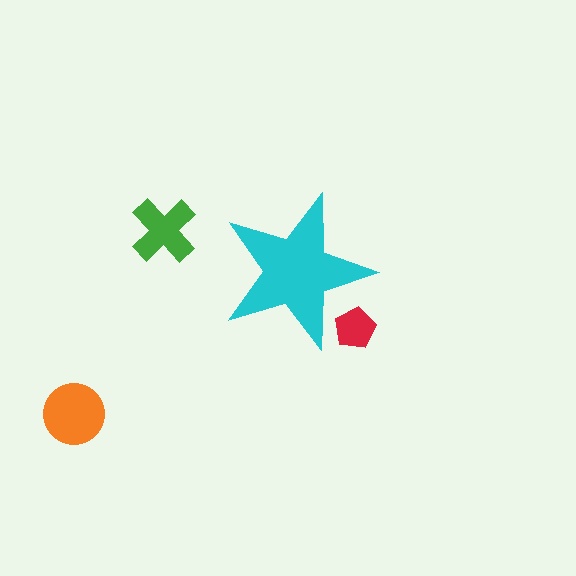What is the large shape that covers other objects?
A cyan star.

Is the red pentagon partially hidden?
Yes, the red pentagon is partially hidden behind the cyan star.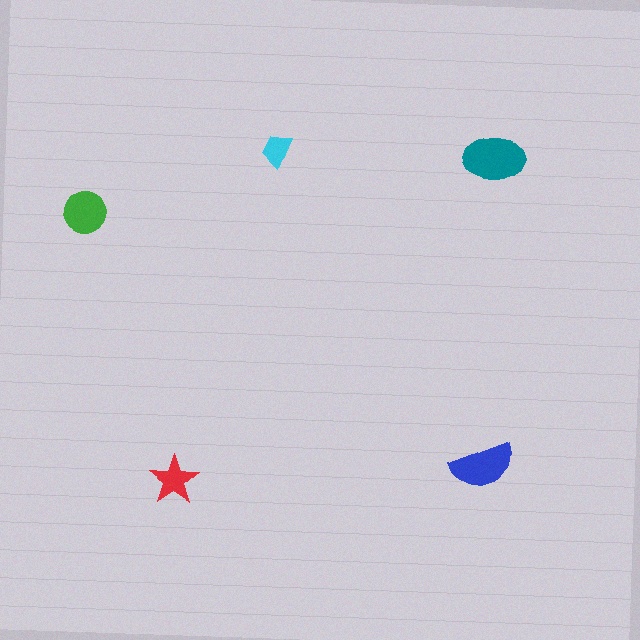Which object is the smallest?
The cyan trapezoid.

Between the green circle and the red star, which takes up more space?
The green circle.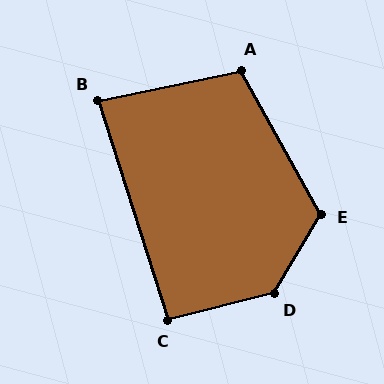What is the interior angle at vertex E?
Approximately 121 degrees (obtuse).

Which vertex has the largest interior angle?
D, at approximately 135 degrees.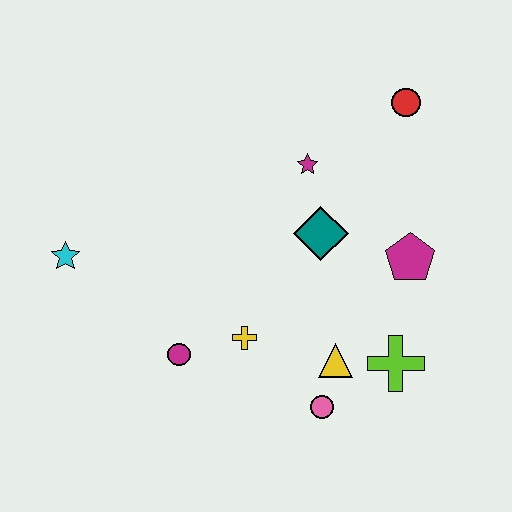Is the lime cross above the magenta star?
No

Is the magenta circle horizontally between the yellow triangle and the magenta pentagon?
No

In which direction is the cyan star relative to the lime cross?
The cyan star is to the left of the lime cross.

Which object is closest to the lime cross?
The yellow triangle is closest to the lime cross.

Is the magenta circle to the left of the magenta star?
Yes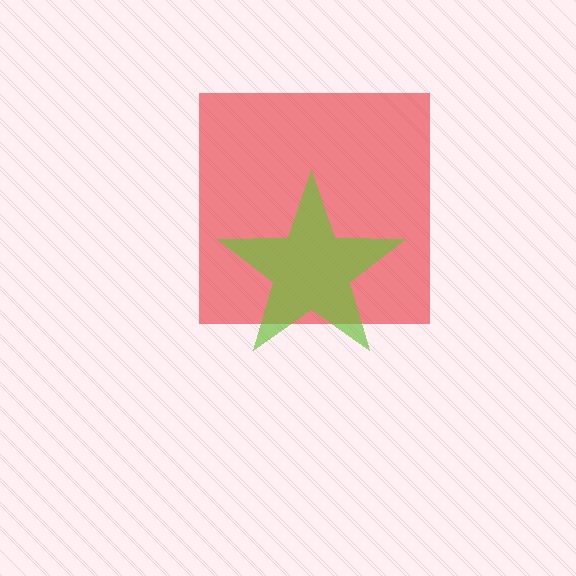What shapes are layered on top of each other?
The layered shapes are: a red square, a lime star.